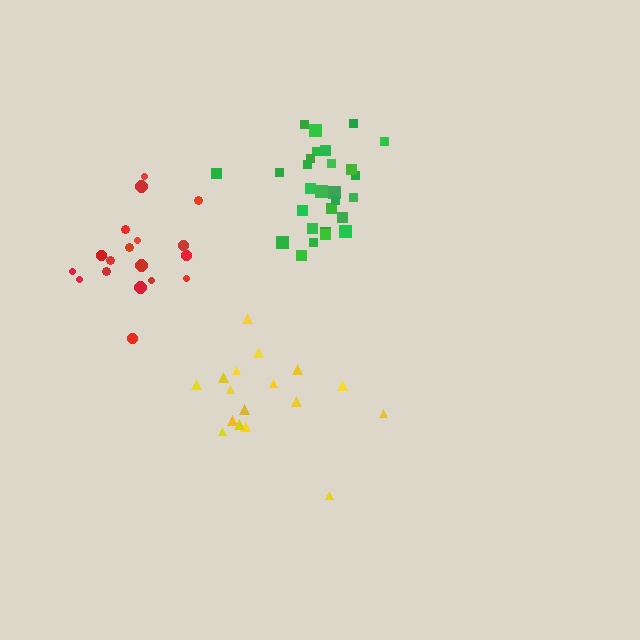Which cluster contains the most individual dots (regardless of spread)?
Green (28).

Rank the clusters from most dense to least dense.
green, yellow, red.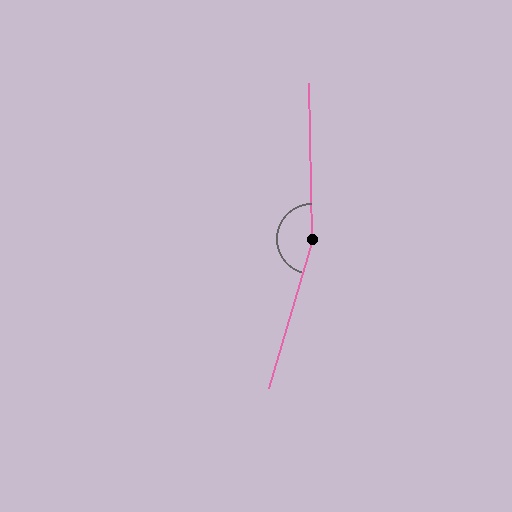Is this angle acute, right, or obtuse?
It is obtuse.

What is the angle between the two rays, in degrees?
Approximately 163 degrees.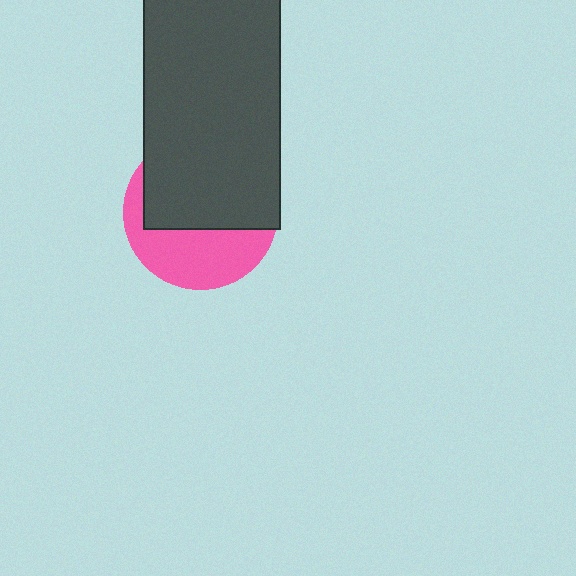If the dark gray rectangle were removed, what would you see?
You would see the complete pink circle.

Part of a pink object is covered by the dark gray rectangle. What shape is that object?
It is a circle.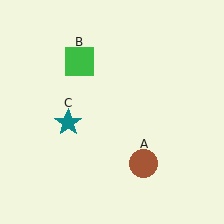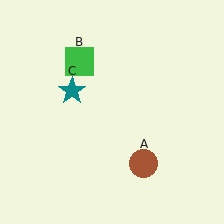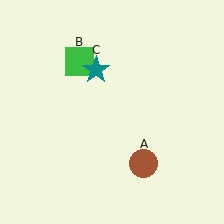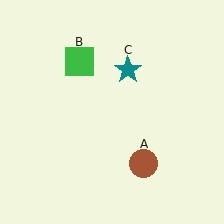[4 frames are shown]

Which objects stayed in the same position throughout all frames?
Brown circle (object A) and green square (object B) remained stationary.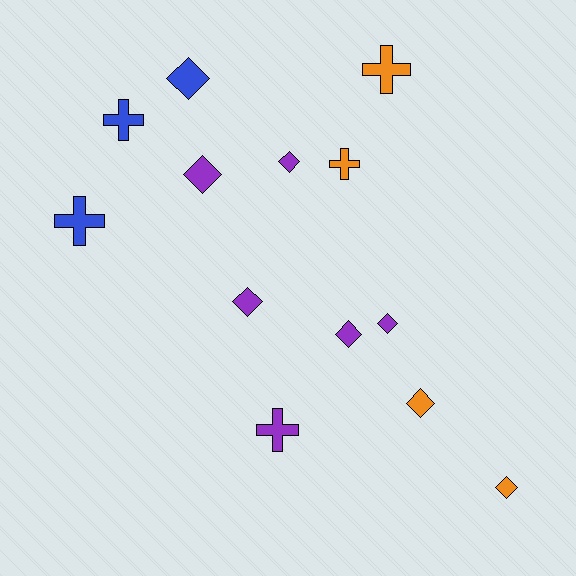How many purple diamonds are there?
There are 5 purple diamonds.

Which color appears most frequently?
Purple, with 6 objects.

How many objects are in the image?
There are 13 objects.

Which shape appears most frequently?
Diamond, with 8 objects.